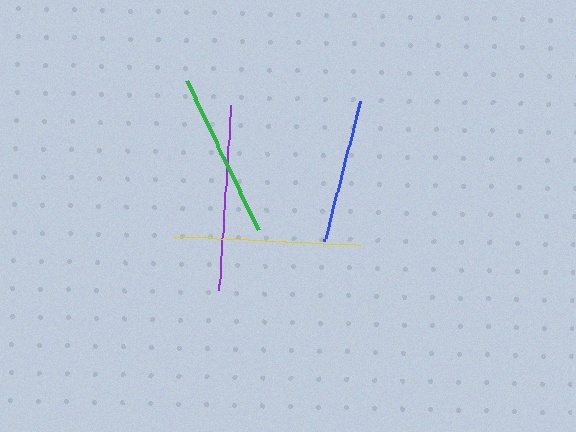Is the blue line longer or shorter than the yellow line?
The yellow line is longer than the blue line.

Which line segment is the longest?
The yellow line is the longest at approximately 187 pixels.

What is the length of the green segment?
The green segment is approximately 166 pixels long.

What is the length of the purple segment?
The purple segment is approximately 185 pixels long.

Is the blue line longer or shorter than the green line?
The green line is longer than the blue line.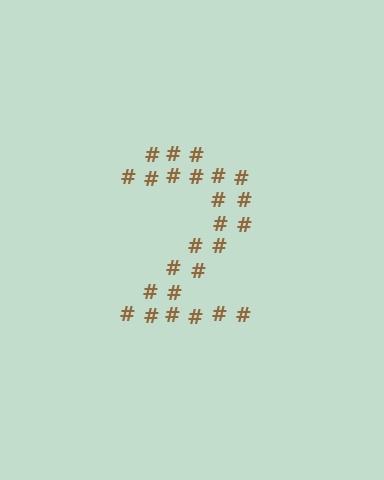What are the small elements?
The small elements are hash symbols.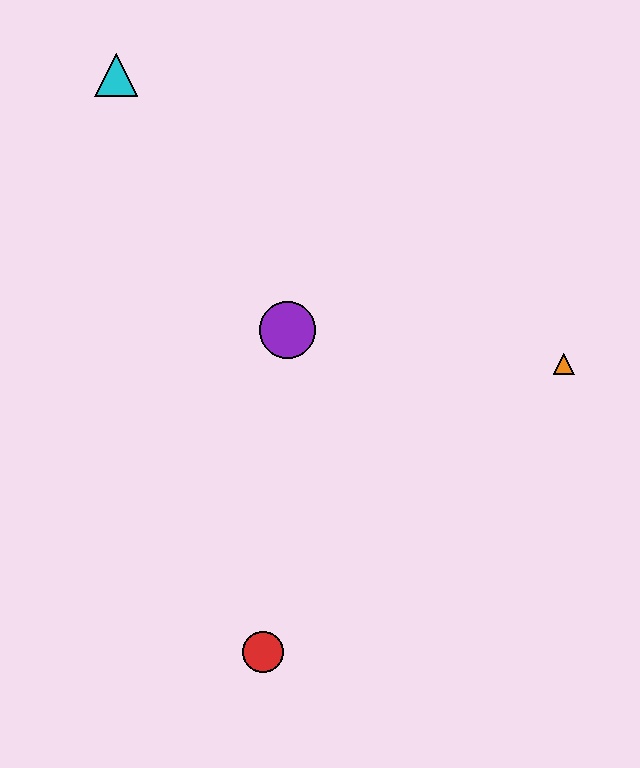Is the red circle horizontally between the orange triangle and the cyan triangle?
Yes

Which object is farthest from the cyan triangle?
The red circle is farthest from the cyan triangle.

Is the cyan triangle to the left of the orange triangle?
Yes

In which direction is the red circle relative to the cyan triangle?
The red circle is below the cyan triangle.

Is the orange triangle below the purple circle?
Yes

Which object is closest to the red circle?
The purple circle is closest to the red circle.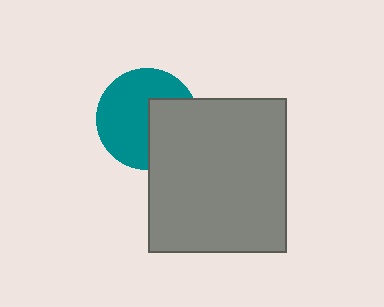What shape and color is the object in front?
The object in front is a gray rectangle.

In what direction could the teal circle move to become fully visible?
The teal circle could move left. That would shift it out from behind the gray rectangle entirely.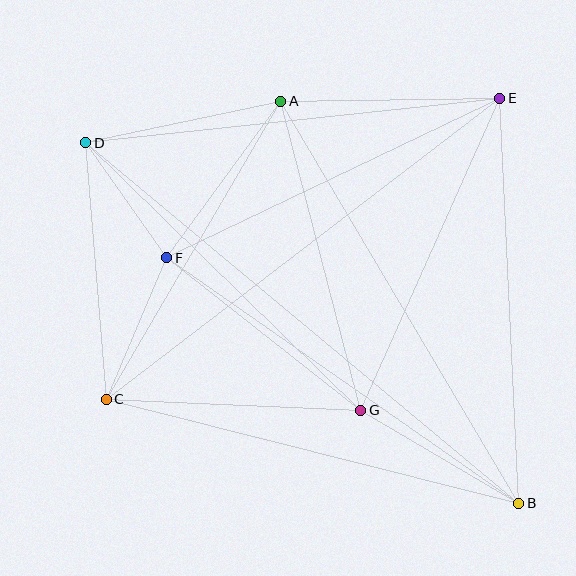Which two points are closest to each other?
Points D and F are closest to each other.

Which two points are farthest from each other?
Points B and D are farthest from each other.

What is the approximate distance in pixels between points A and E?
The distance between A and E is approximately 219 pixels.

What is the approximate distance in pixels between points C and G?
The distance between C and G is approximately 254 pixels.